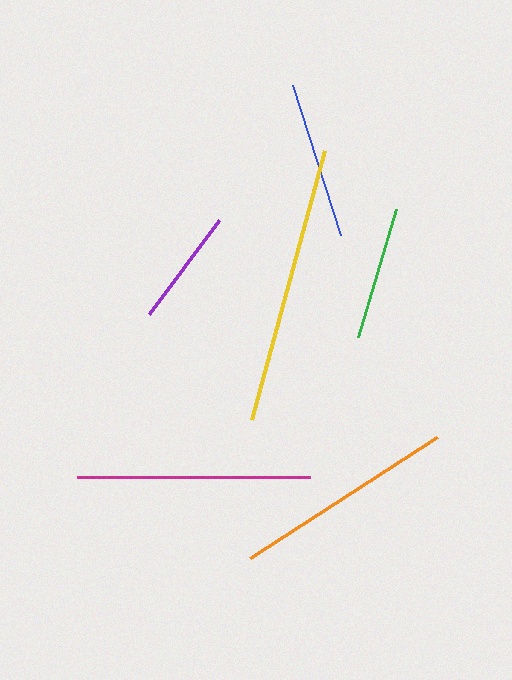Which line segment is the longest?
The yellow line is the longest at approximately 279 pixels.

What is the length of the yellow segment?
The yellow segment is approximately 279 pixels long.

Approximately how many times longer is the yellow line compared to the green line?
The yellow line is approximately 2.1 times the length of the green line.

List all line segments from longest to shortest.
From longest to shortest: yellow, magenta, orange, blue, green, purple.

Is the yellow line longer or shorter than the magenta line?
The yellow line is longer than the magenta line.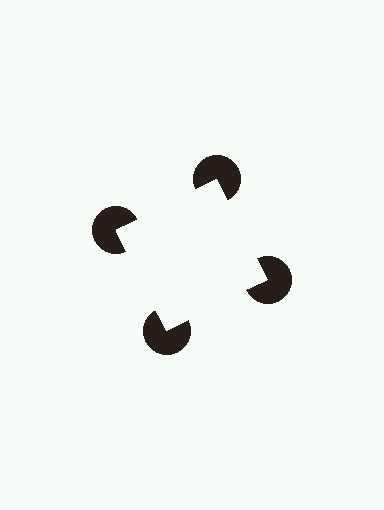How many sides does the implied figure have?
4 sides.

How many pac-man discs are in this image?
There are 4 — one at each vertex of the illusory square.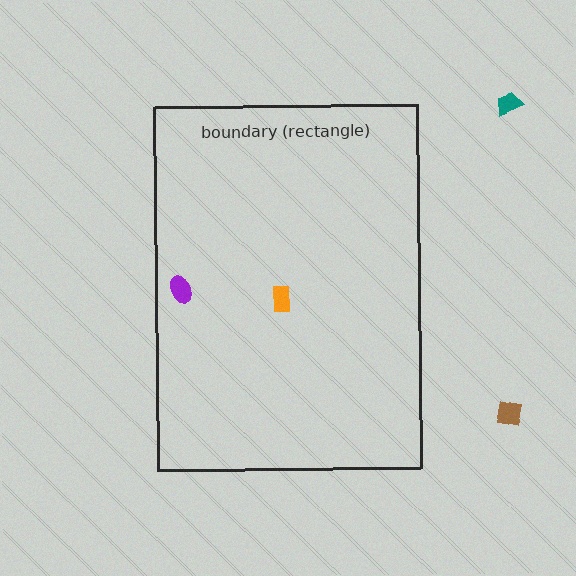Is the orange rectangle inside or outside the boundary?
Inside.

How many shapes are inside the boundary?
2 inside, 2 outside.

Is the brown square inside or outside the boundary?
Outside.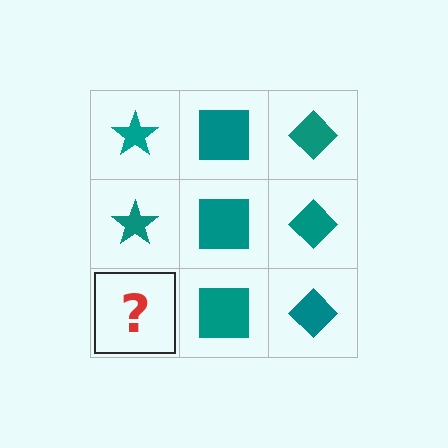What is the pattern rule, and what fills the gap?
The rule is that each column has a consistent shape. The gap should be filled with a teal star.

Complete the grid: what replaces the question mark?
The question mark should be replaced with a teal star.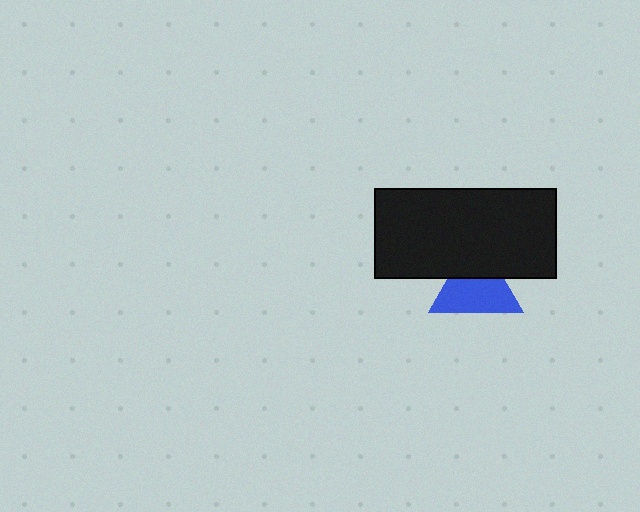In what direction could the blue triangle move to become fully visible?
The blue triangle could move down. That would shift it out from behind the black rectangle entirely.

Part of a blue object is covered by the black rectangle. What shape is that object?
It is a triangle.